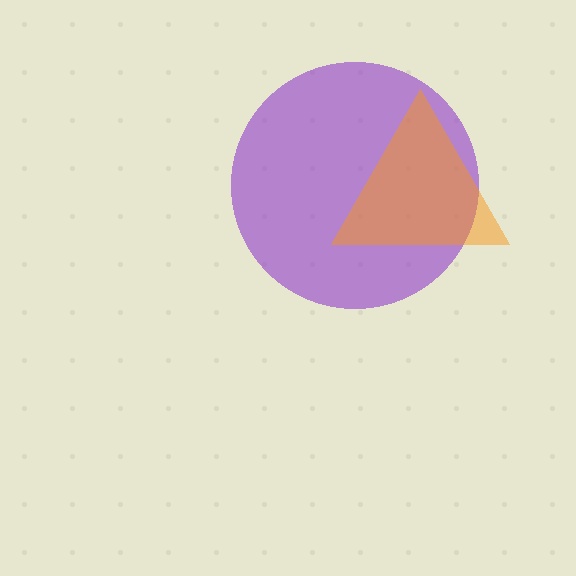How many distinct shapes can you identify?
There are 2 distinct shapes: a purple circle, an orange triangle.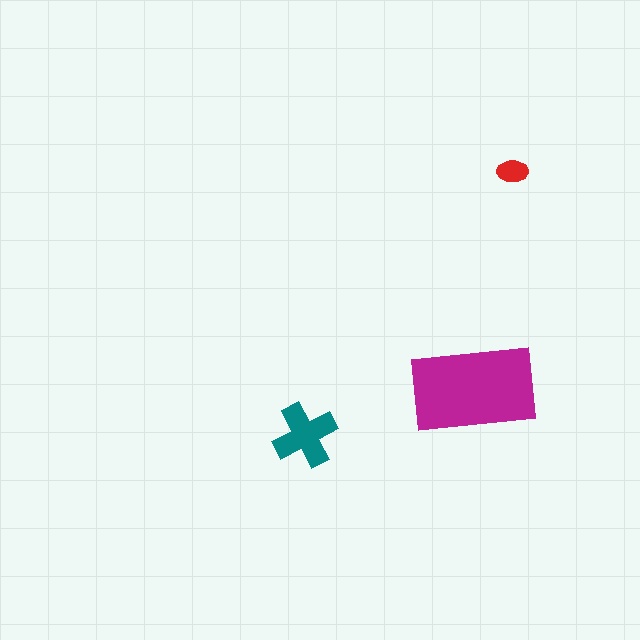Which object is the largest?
The magenta rectangle.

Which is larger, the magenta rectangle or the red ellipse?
The magenta rectangle.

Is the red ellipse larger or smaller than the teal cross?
Smaller.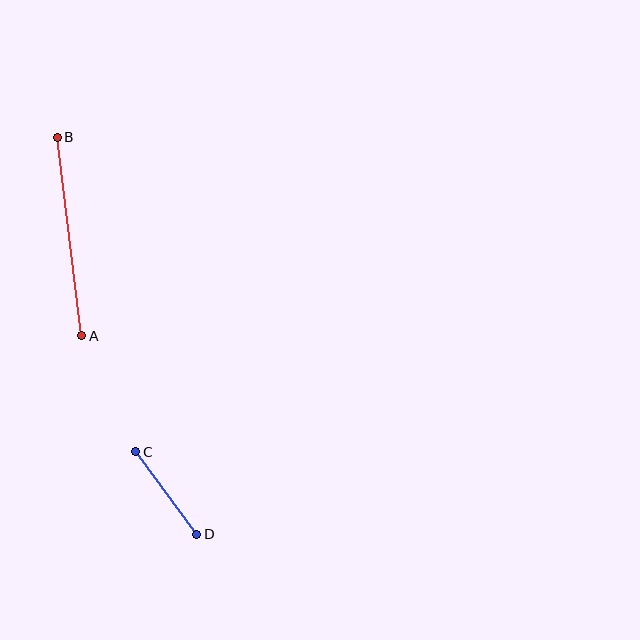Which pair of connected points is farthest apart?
Points A and B are farthest apart.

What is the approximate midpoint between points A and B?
The midpoint is at approximately (69, 236) pixels.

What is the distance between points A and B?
The distance is approximately 200 pixels.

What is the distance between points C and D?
The distance is approximately 103 pixels.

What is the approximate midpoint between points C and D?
The midpoint is at approximately (166, 493) pixels.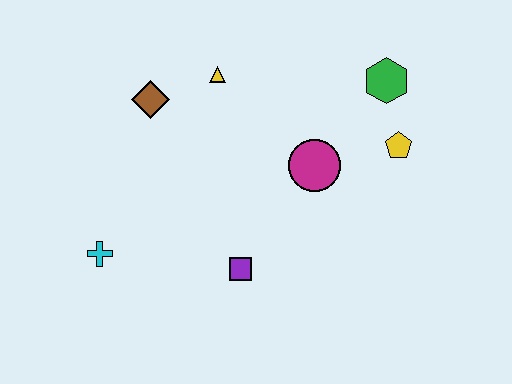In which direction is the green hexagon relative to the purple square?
The green hexagon is above the purple square.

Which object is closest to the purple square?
The magenta circle is closest to the purple square.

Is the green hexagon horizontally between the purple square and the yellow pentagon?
Yes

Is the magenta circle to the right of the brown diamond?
Yes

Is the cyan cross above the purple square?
Yes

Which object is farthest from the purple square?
The green hexagon is farthest from the purple square.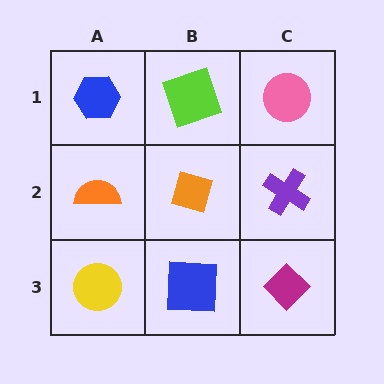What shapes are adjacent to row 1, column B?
An orange diamond (row 2, column B), a blue hexagon (row 1, column A), a pink circle (row 1, column C).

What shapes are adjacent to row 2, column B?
A lime square (row 1, column B), a blue square (row 3, column B), an orange semicircle (row 2, column A), a purple cross (row 2, column C).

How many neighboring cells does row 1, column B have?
3.